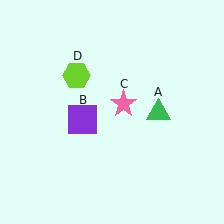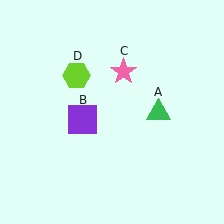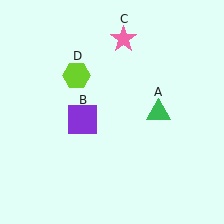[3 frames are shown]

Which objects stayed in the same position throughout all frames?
Green triangle (object A) and purple square (object B) and lime hexagon (object D) remained stationary.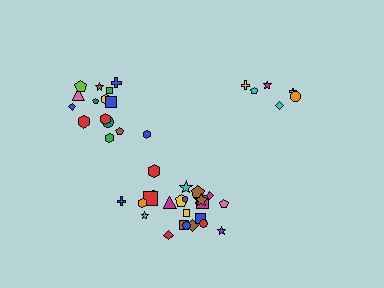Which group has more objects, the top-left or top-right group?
The top-left group.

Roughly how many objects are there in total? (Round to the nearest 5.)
Roughly 45 objects in total.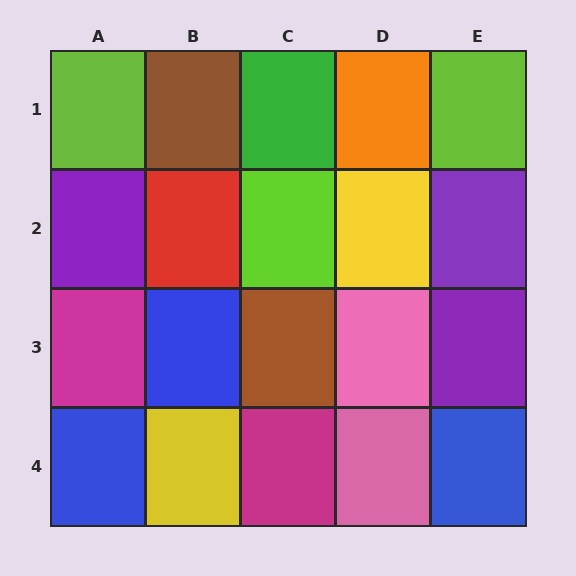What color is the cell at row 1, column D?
Orange.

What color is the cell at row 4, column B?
Yellow.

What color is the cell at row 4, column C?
Magenta.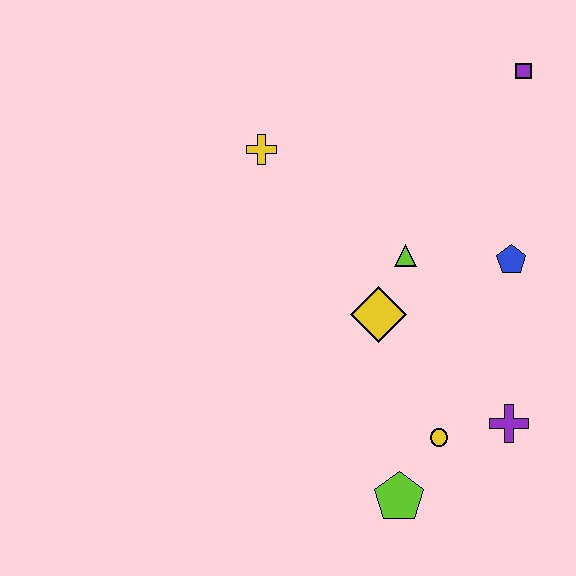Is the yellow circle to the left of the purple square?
Yes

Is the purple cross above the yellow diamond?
No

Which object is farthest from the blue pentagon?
The yellow cross is farthest from the blue pentagon.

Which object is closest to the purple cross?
The yellow circle is closest to the purple cross.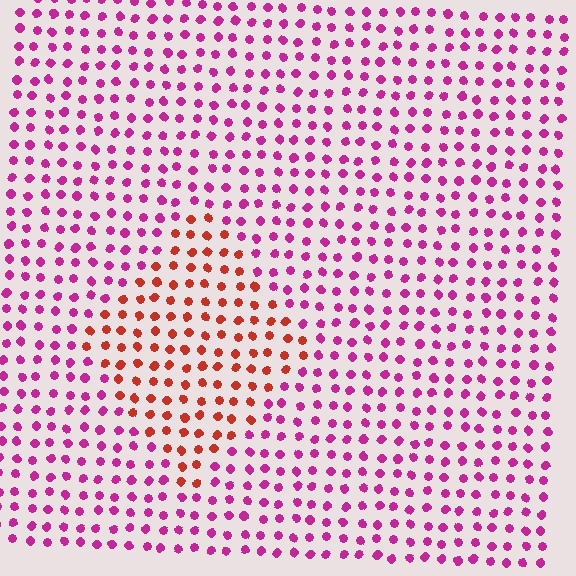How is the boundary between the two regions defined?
The boundary is defined purely by a slight shift in hue (about 48 degrees). Spacing, size, and orientation are identical on both sides.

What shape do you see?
I see a diamond.